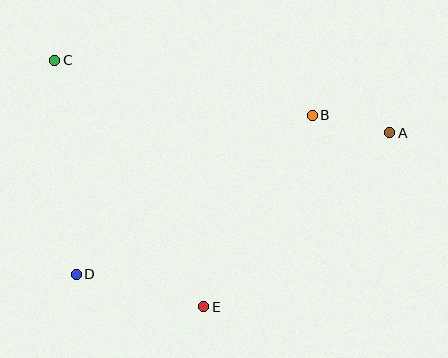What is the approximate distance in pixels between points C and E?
The distance between C and E is approximately 288 pixels.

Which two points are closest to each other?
Points A and B are closest to each other.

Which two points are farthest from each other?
Points A and D are farthest from each other.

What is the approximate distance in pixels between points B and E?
The distance between B and E is approximately 220 pixels.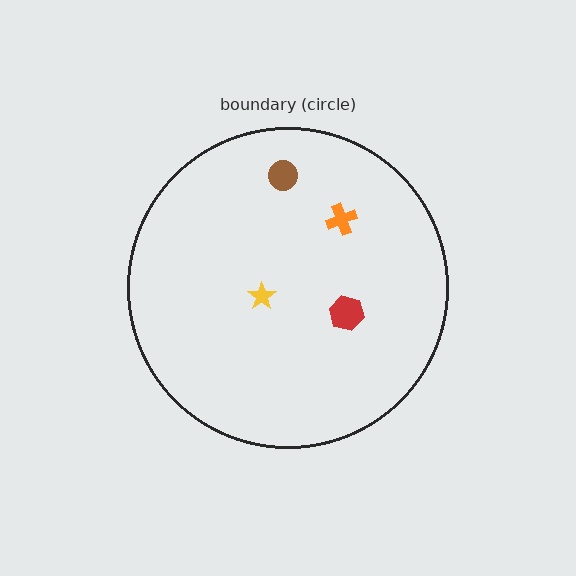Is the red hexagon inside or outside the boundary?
Inside.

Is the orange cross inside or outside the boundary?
Inside.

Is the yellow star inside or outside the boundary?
Inside.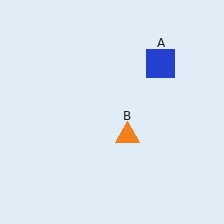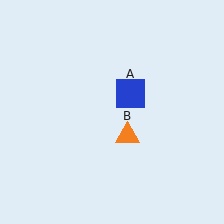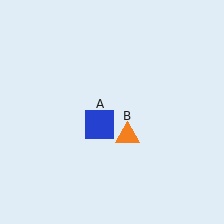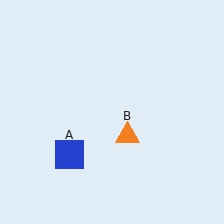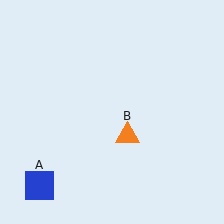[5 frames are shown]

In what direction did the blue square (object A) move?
The blue square (object A) moved down and to the left.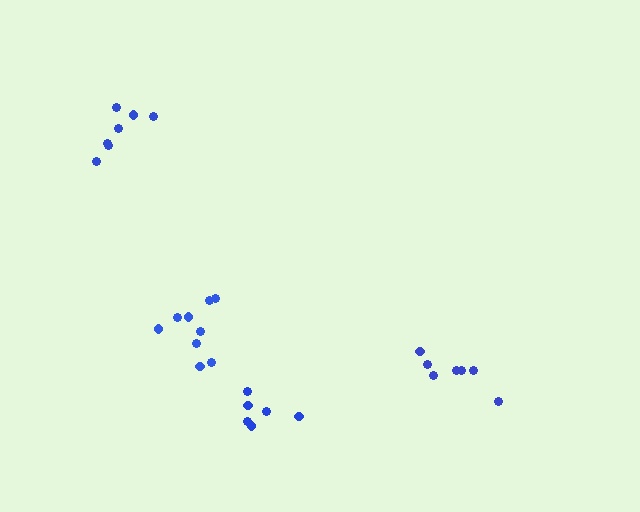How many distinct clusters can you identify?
There are 4 distinct clusters.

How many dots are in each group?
Group 1: 6 dots, Group 2: 7 dots, Group 3: 9 dots, Group 4: 7 dots (29 total).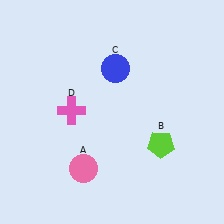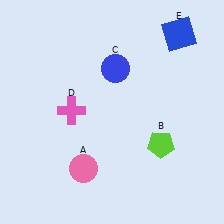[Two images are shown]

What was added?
A blue square (E) was added in Image 2.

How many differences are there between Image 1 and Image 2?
There is 1 difference between the two images.